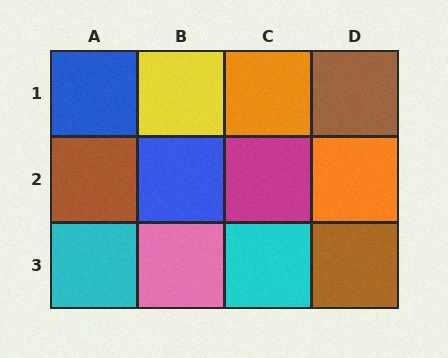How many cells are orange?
2 cells are orange.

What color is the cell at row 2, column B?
Blue.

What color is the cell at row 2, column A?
Brown.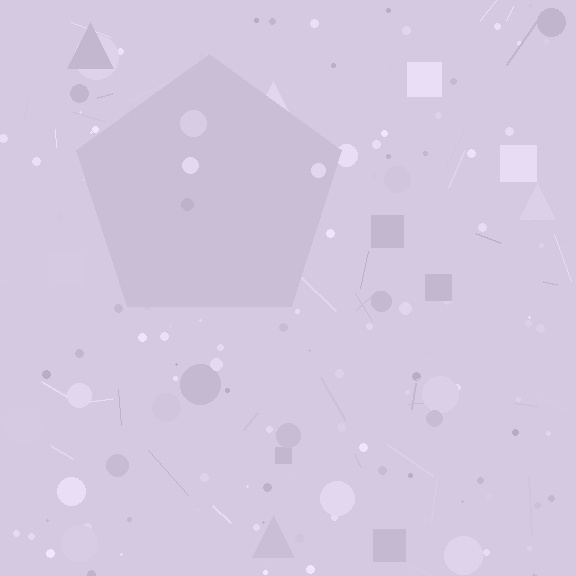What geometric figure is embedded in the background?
A pentagon is embedded in the background.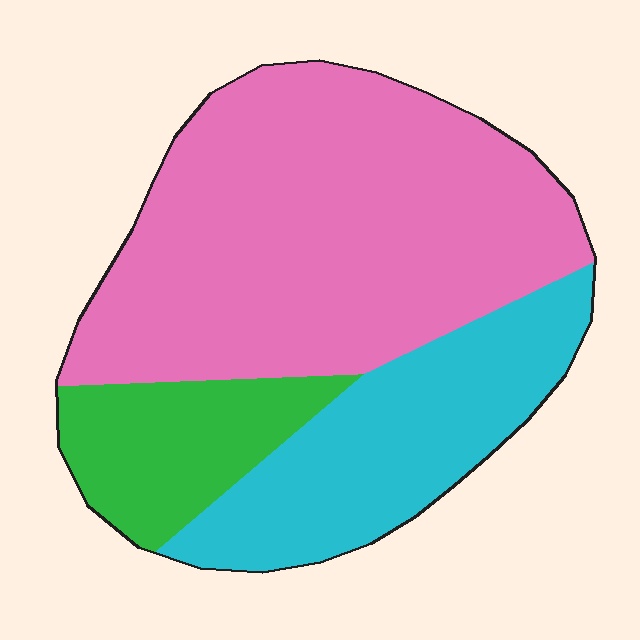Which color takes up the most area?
Pink, at roughly 60%.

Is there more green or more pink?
Pink.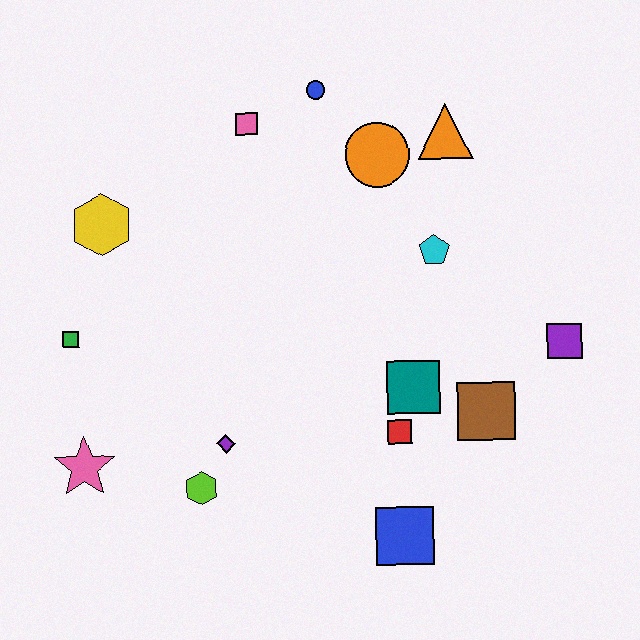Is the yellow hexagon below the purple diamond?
No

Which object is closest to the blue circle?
The pink square is closest to the blue circle.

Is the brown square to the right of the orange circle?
Yes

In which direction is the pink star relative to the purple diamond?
The pink star is to the left of the purple diamond.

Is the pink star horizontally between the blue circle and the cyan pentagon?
No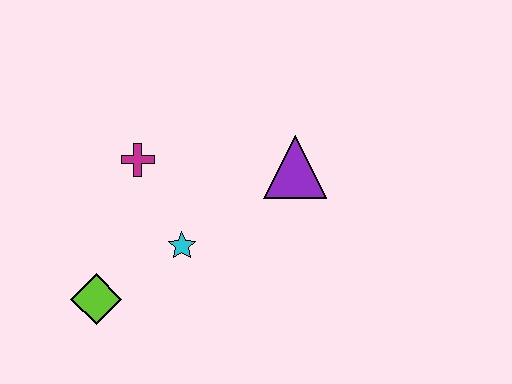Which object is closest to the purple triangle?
The cyan star is closest to the purple triangle.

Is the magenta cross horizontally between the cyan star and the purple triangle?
No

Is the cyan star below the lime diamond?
No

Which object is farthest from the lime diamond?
The purple triangle is farthest from the lime diamond.